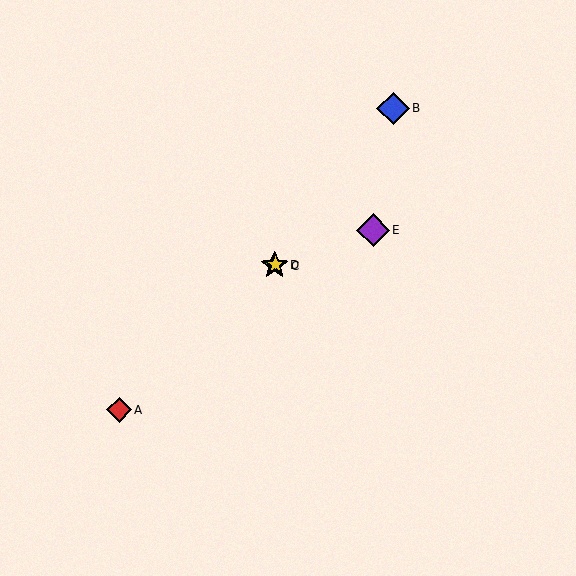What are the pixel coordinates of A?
Object A is at (119, 410).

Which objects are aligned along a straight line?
Objects B, C, D are aligned along a straight line.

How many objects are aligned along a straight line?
3 objects (B, C, D) are aligned along a straight line.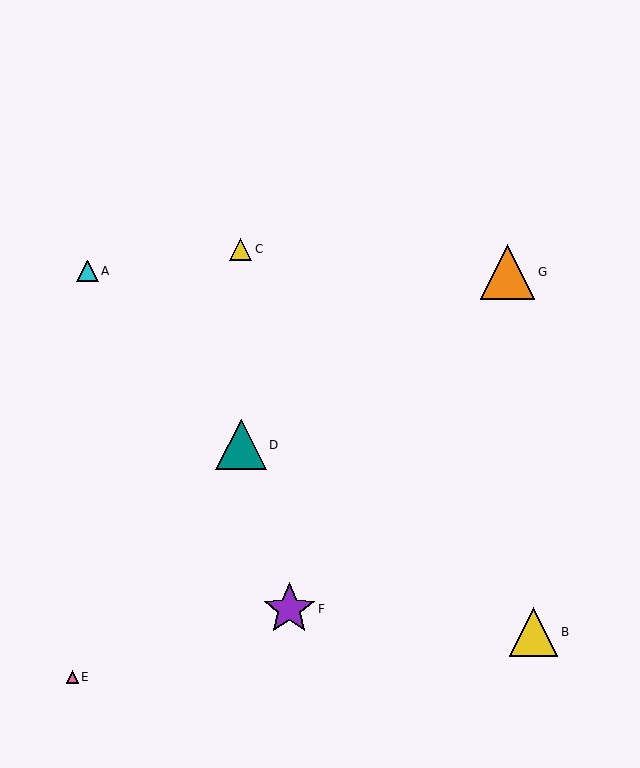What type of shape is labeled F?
Shape F is a purple star.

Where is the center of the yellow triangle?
The center of the yellow triangle is at (533, 632).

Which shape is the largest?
The orange triangle (labeled G) is the largest.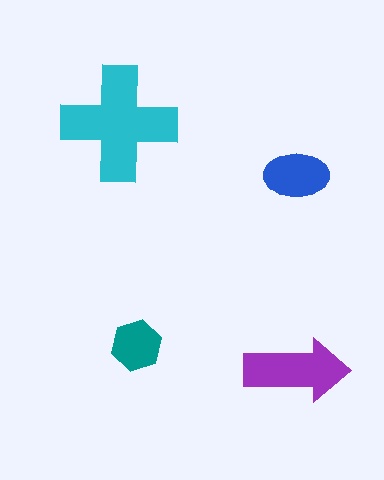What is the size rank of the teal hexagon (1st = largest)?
4th.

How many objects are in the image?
There are 4 objects in the image.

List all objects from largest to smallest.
The cyan cross, the purple arrow, the blue ellipse, the teal hexagon.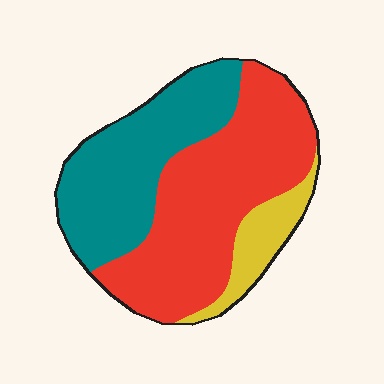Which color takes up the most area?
Red, at roughly 50%.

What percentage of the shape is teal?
Teal takes up between a quarter and a half of the shape.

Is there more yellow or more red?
Red.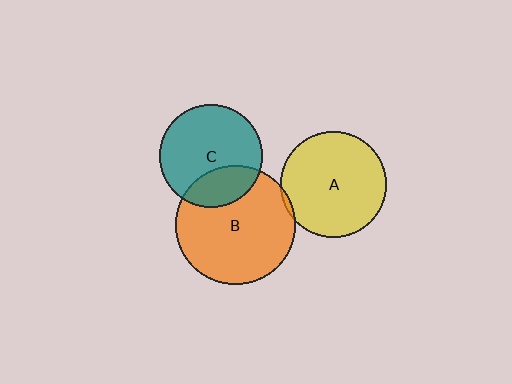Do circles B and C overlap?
Yes.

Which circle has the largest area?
Circle B (orange).